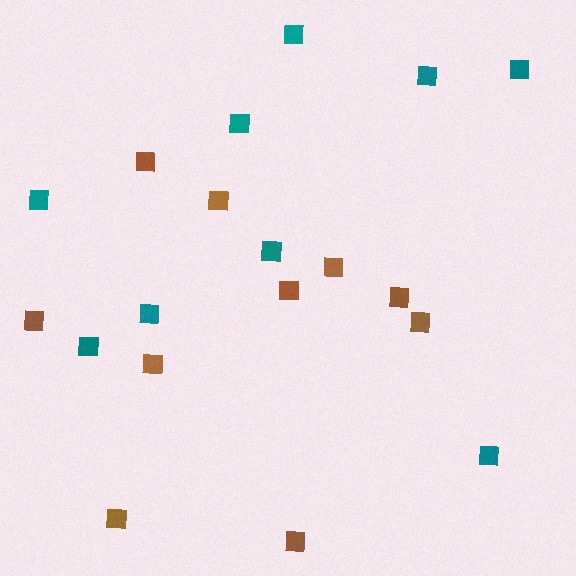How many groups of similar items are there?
There are 2 groups: one group of teal squares (9) and one group of brown squares (10).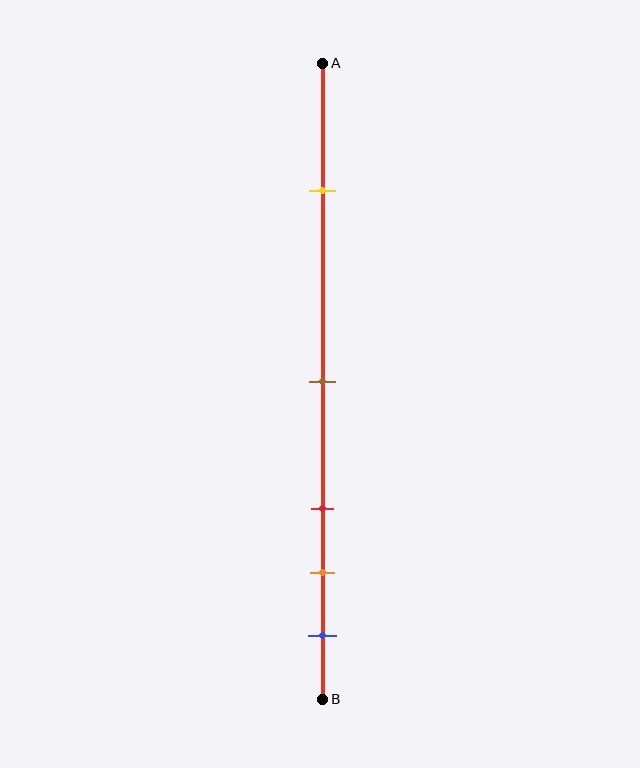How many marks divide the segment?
There are 5 marks dividing the segment.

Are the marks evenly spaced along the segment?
No, the marks are not evenly spaced.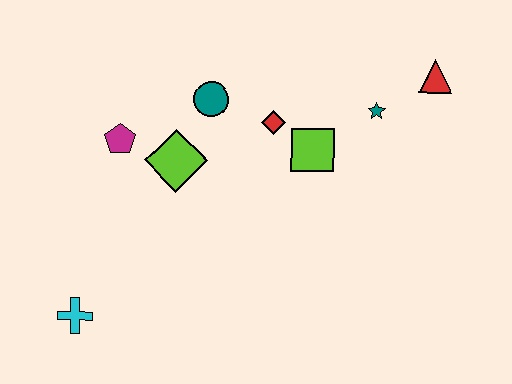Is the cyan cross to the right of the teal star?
No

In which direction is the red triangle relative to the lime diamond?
The red triangle is to the right of the lime diamond.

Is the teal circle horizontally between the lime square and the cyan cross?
Yes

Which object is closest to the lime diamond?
The magenta pentagon is closest to the lime diamond.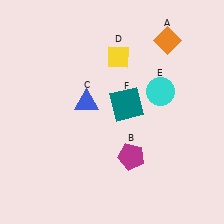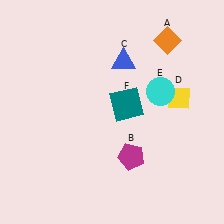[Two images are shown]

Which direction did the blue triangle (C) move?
The blue triangle (C) moved up.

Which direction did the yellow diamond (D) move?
The yellow diamond (D) moved right.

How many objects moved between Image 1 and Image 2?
2 objects moved between the two images.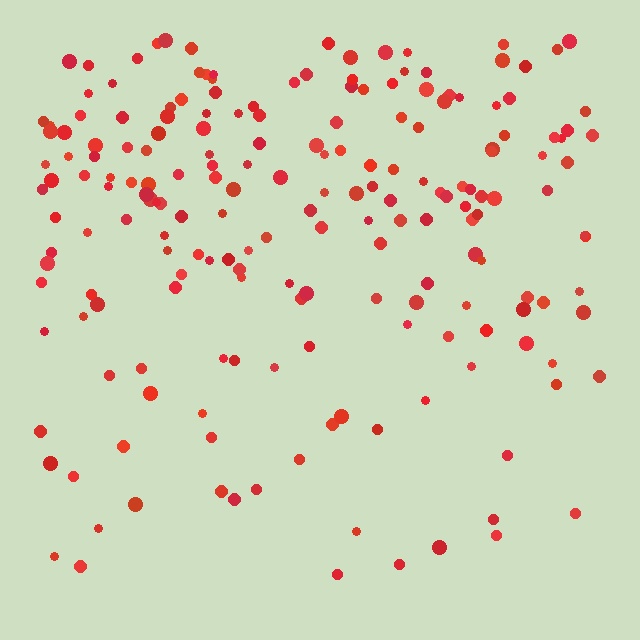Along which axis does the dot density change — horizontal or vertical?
Vertical.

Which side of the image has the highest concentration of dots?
The top.